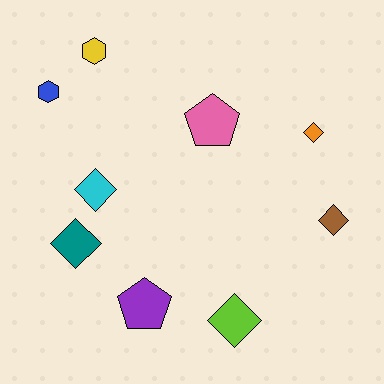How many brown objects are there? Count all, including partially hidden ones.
There is 1 brown object.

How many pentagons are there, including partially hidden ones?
There are 2 pentagons.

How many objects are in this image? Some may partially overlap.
There are 9 objects.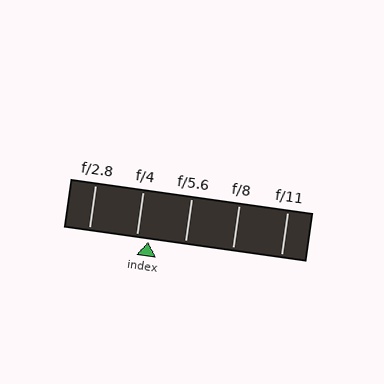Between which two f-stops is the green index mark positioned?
The index mark is between f/4 and f/5.6.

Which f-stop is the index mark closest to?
The index mark is closest to f/4.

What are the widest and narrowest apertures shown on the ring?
The widest aperture shown is f/2.8 and the narrowest is f/11.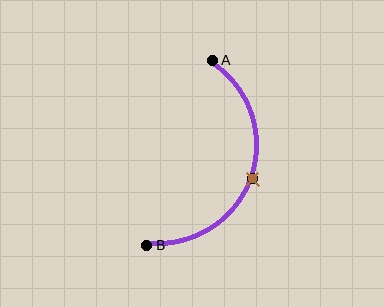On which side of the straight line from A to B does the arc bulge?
The arc bulges to the right of the straight line connecting A and B.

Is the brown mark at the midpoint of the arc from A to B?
Yes. The brown mark lies on the arc at equal arc-length from both A and B — it is the arc midpoint.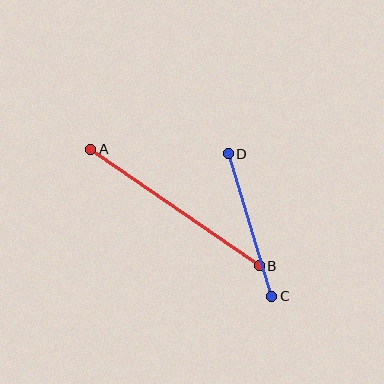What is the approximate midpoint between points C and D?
The midpoint is at approximately (250, 225) pixels.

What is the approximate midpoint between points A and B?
The midpoint is at approximately (175, 208) pixels.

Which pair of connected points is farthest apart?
Points A and B are farthest apart.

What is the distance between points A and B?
The distance is approximately 205 pixels.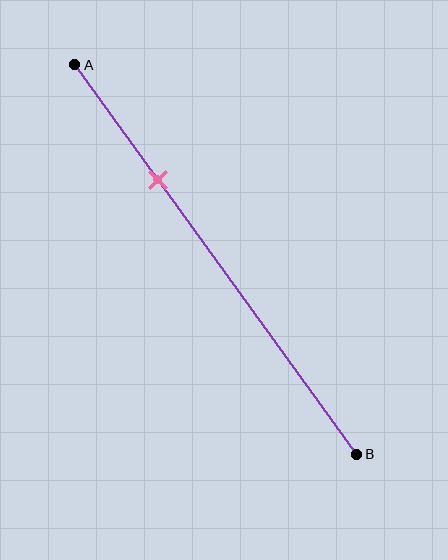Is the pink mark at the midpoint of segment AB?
No, the mark is at about 30% from A, not at the 50% midpoint.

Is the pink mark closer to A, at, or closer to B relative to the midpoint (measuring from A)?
The pink mark is closer to point A than the midpoint of segment AB.